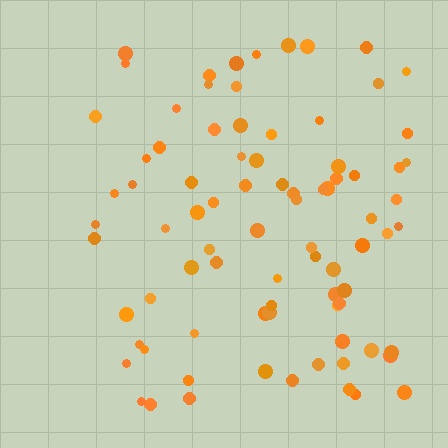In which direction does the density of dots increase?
From left to right, with the right side densest.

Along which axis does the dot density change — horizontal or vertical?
Horizontal.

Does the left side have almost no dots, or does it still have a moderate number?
Still a moderate number, just noticeably fewer than the right.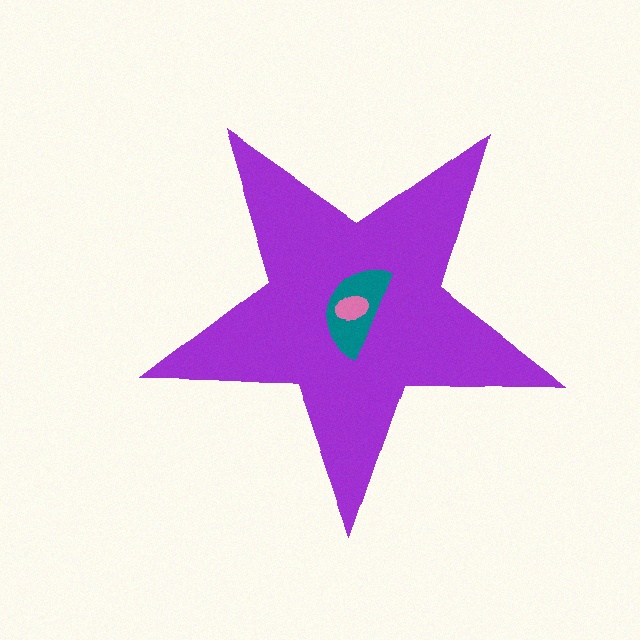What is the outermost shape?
The purple star.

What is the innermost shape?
The pink ellipse.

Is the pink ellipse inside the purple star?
Yes.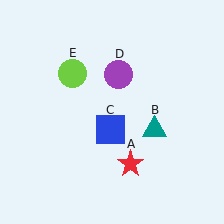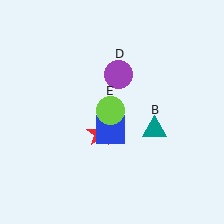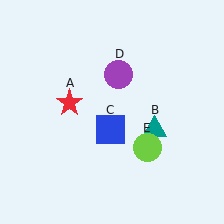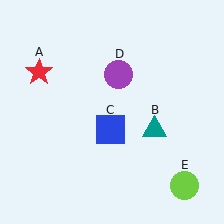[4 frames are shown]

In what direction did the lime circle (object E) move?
The lime circle (object E) moved down and to the right.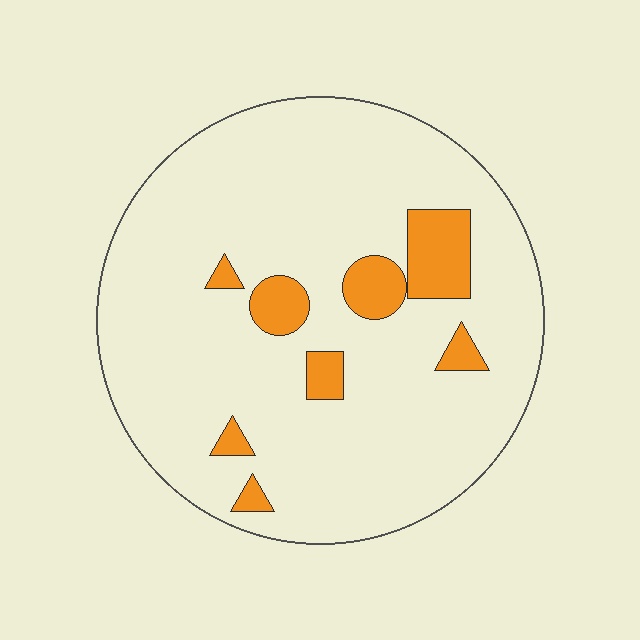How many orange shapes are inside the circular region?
8.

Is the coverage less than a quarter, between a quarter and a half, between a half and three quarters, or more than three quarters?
Less than a quarter.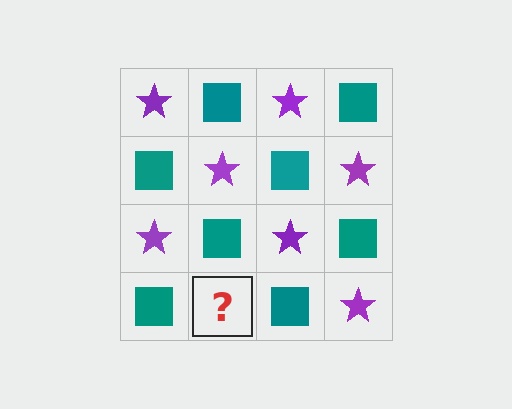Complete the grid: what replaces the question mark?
The question mark should be replaced with a purple star.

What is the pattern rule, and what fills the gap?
The rule is that it alternates purple star and teal square in a checkerboard pattern. The gap should be filled with a purple star.